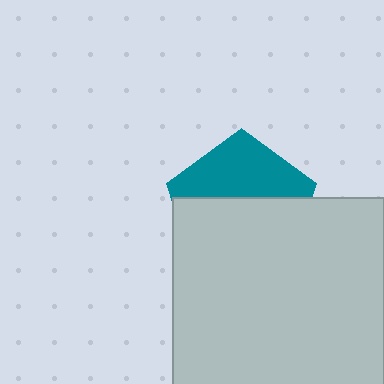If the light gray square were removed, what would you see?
You would see the complete teal pentagon.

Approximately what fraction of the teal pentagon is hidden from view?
Roughly 58% of the teal pentagon is hidden behind the light gray square.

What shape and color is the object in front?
The object in front is a light gray square.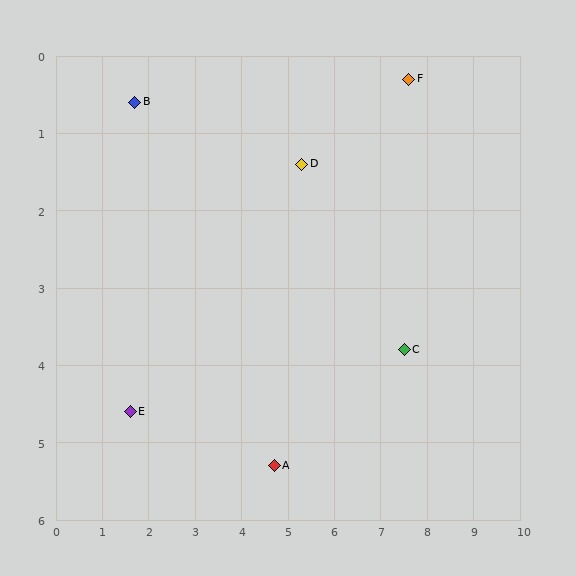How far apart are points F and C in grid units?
Points F and C are about 3.5 grid units apart.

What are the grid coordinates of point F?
Point F is at approximately (7.6, 0.3).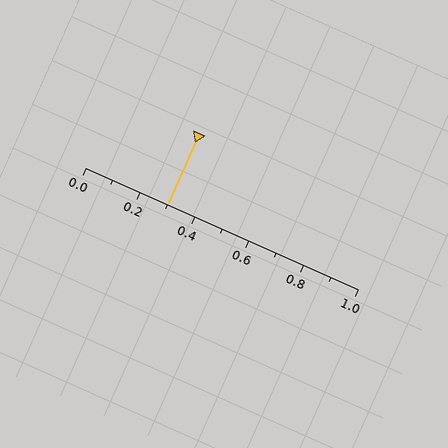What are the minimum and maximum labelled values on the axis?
The axis runs from 0.0 to 1.0.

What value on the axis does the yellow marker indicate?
The marker indicates approximately 0.3.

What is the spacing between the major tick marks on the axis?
The major ticks are spaced 0.2 apart.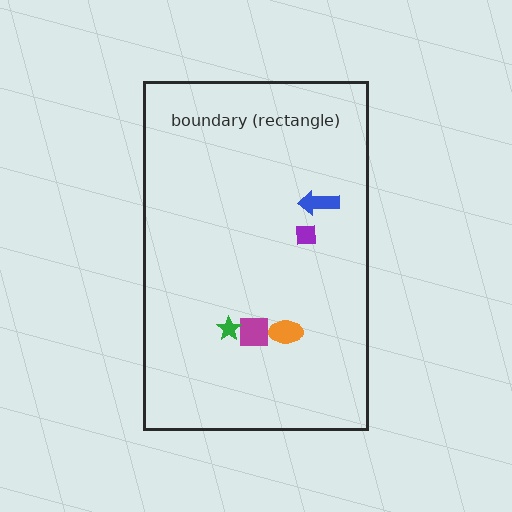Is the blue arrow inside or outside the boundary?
Inside.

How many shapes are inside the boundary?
5 inside, 0 outside.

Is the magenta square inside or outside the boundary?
Inside.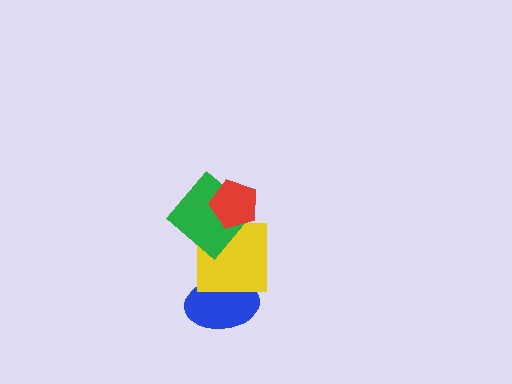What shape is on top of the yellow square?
The green diamond is on top of the yellow square.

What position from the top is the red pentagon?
The red pentagon is 1st from the top.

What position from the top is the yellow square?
The yellow square is 3rd from the top.